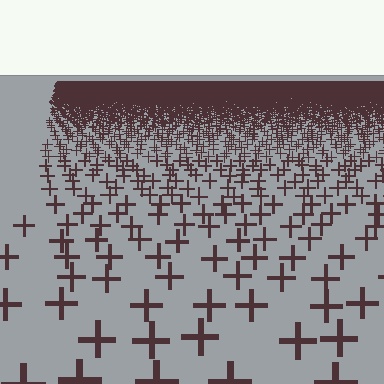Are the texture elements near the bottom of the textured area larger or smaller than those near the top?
Larger. Near the bottom, elements are closer to the viewer and appear at a bigger on-screen size.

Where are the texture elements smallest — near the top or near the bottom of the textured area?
Near the top.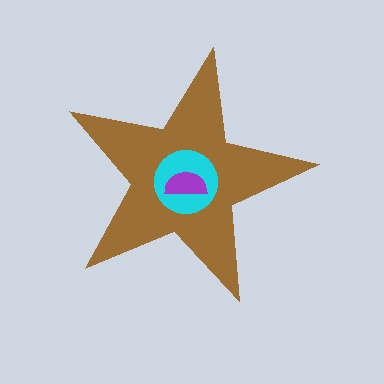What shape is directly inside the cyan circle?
The purple semicircle.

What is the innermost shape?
The purple semicircle.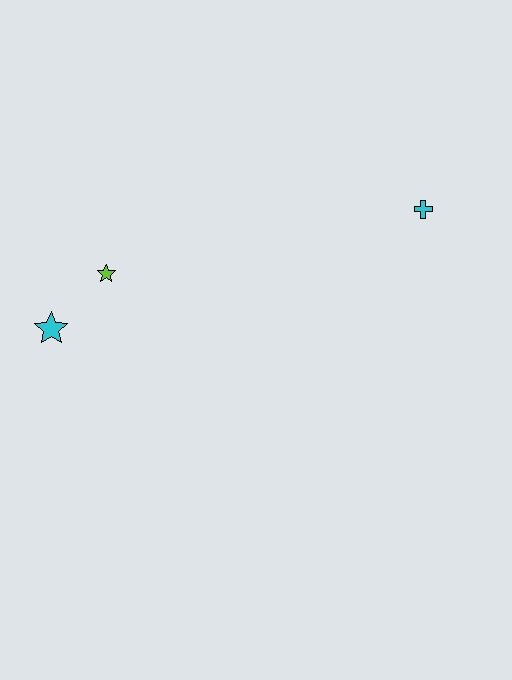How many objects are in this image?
There are 3 objects.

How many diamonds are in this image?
There are no diamonds.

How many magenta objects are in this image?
There are no magenta objects.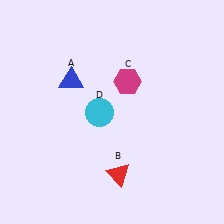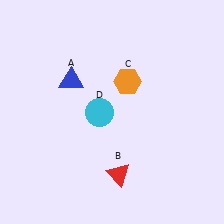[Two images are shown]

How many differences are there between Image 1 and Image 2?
There is 1 difference between the two images.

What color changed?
The hexagon (C) changed from magenta in Image 1 to orange in Image 2.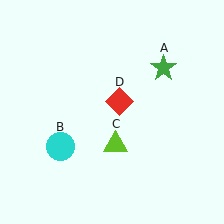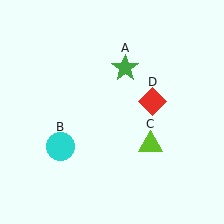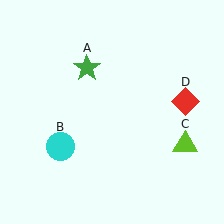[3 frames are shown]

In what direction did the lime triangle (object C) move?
The lime triangle (object C) moved right.